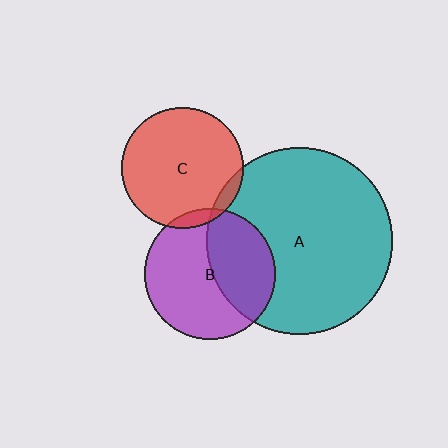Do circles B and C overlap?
Yes.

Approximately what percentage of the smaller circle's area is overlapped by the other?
Approximately 5%.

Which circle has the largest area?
Circle A (teal).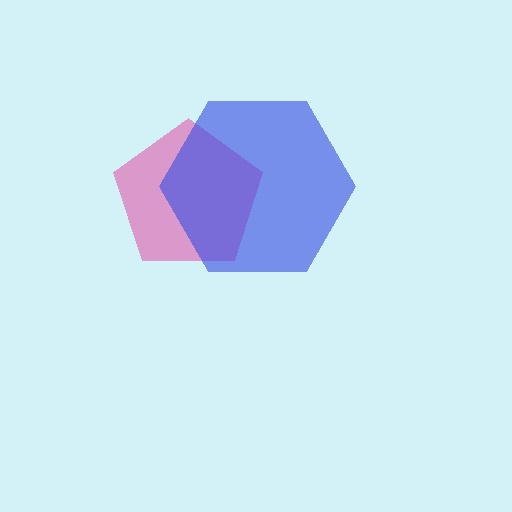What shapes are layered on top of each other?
The layered shapes are: a pink pentagon, a blue hexagon.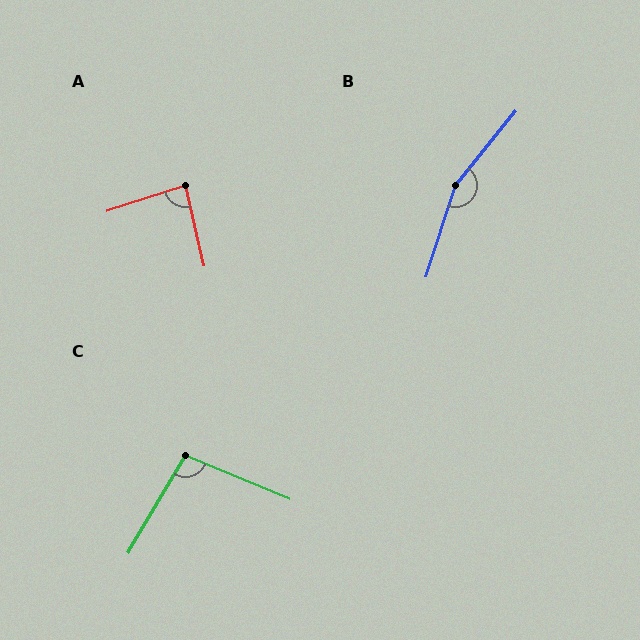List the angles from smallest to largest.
A (85°), C (98°), B (159°).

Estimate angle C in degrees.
Approximately 98 degrees.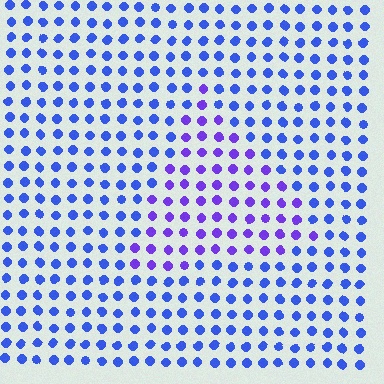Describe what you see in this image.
The image is filled with small blue elements in a uniform arrangement. A triangle-shaped region is visible where the elements are tinted to a slightly different hue, forming a subtle color boundary.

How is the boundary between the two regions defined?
The boundary is defined purely by a slight shift in hue (about 34 degrees). Spacing, size, and orientation are identical on both sides.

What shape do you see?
I see a triangle.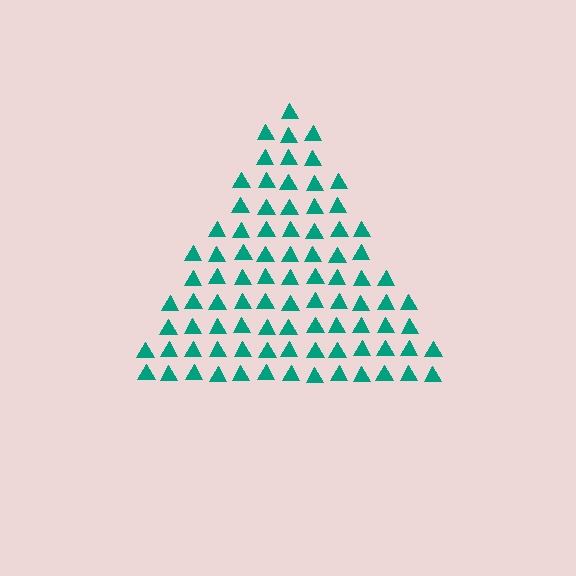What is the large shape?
The large shape is a triangle.